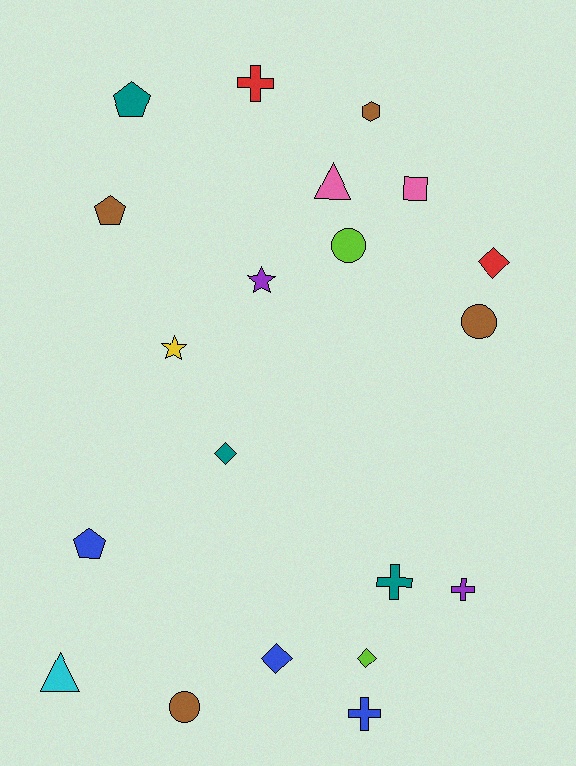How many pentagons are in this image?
There are 3 pentagons.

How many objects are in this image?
There are 20 objects.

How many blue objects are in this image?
There are 3 blue objects.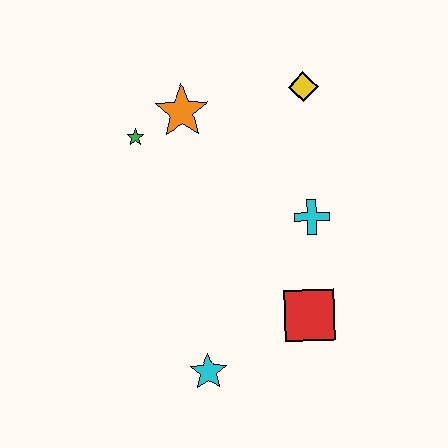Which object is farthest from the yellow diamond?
The cyan star is farthest from the yellow diamond.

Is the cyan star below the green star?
Yes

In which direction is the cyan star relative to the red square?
The cyan star is to the left of the red square.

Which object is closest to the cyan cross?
The red square is closest to the cyan cross.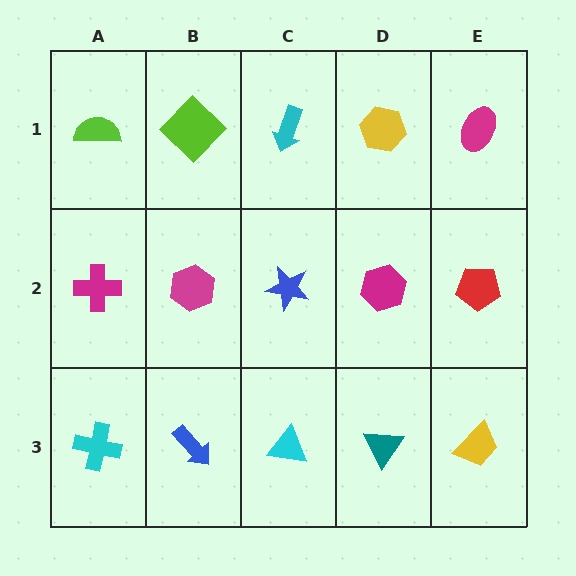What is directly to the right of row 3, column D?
A yellow trapezoid.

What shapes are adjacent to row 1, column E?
A red pentagon (row 2, column E), a yellow hexagon (row 1, column D).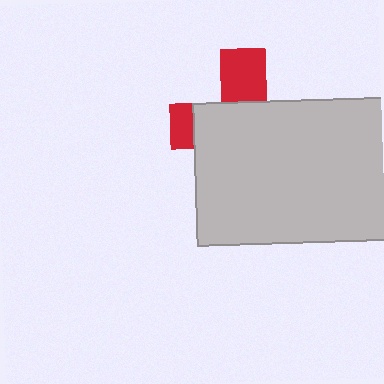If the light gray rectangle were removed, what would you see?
You would see the complete red cross.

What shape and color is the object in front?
The object in front is a light gray rectangle.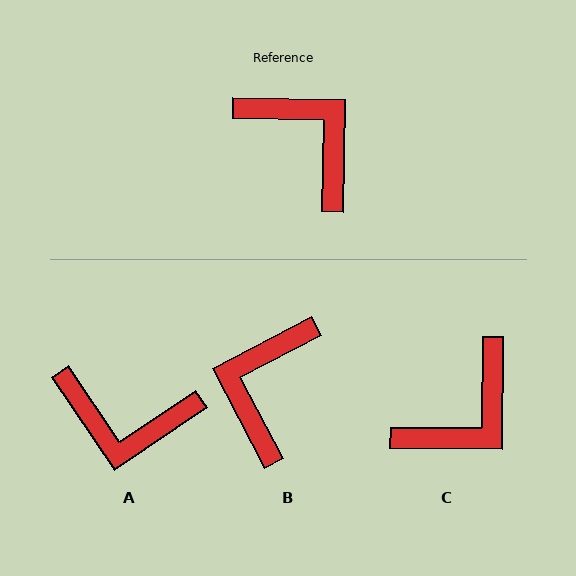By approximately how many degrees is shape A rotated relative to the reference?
Approximately 145 degrees clockwise.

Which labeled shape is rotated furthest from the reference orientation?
A, about 145 degrees away.